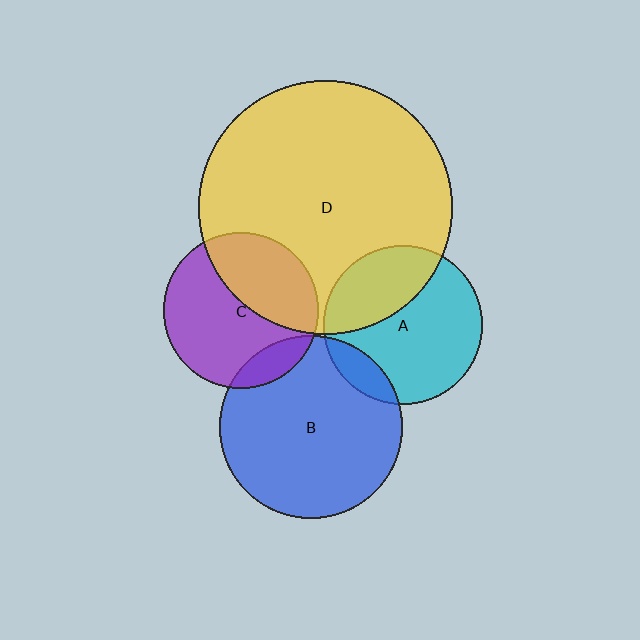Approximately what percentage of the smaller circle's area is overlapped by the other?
Approximately 10%.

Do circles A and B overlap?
Yes.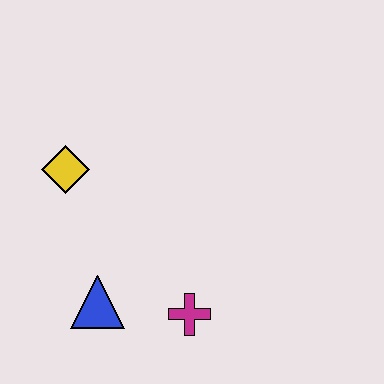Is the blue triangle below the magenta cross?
No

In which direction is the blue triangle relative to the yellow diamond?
The blue triangle is below the yellow diamond.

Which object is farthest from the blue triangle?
The yellow diamond is farthest from the blue triangle.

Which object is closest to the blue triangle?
The magenta cross is closest to the blue triangle.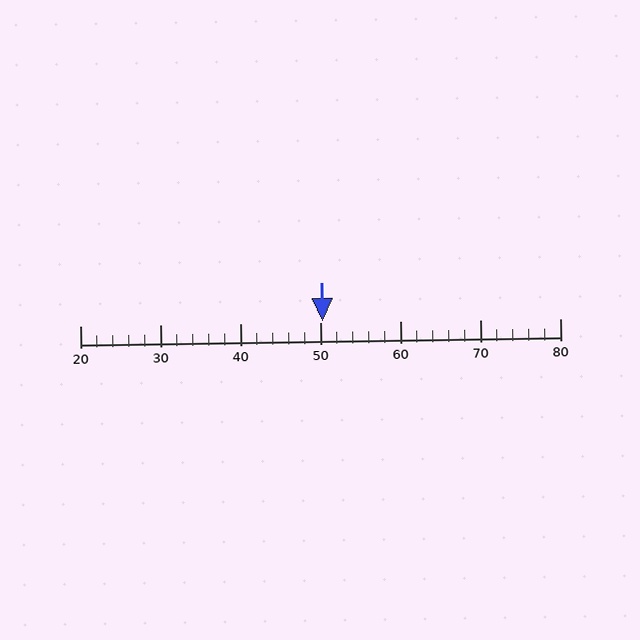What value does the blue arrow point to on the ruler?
The blue arrow points to approximately 50.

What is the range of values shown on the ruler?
The ruler shows values from 20 to 80.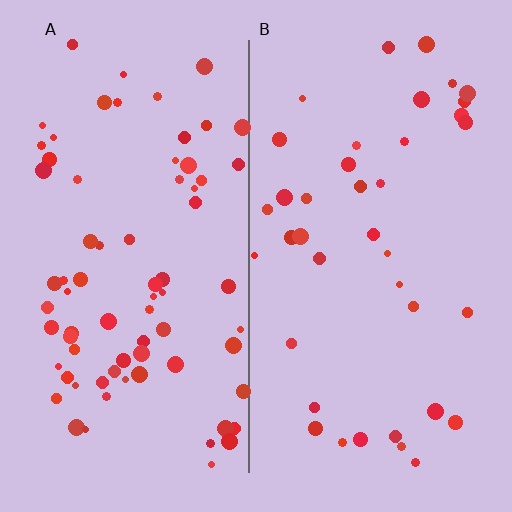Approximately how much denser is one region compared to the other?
Approximately 1.9× — region A over region B.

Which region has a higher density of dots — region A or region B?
A (the left).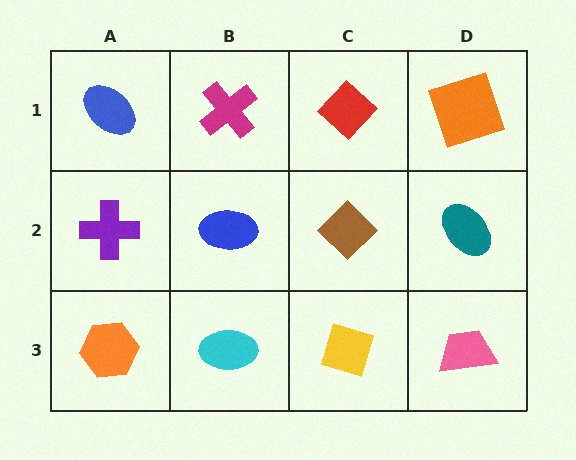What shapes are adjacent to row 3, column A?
A purple cross (row 2, column A), a cyan ellipse (row 3, column B).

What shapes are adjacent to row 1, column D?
A teal ellipse (row 2, column D), a red diamond (row 1, column C).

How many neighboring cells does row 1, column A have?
2.